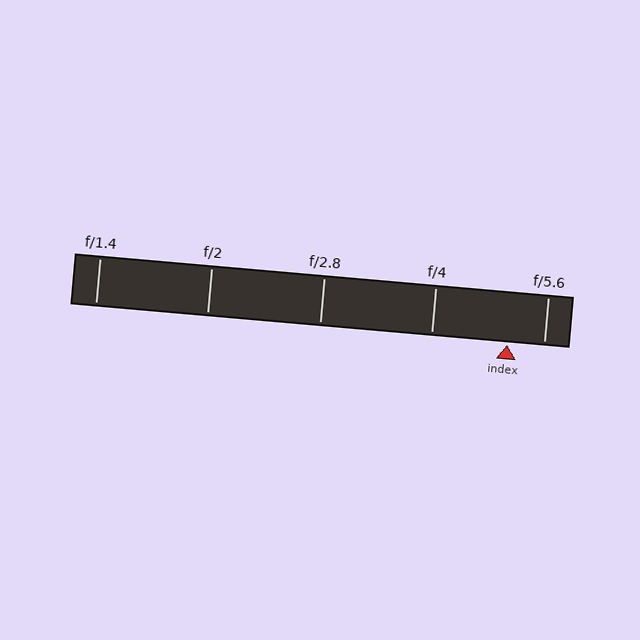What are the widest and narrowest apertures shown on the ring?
The widest aperture shown is f/1.4 and the narrowest is f/5.6.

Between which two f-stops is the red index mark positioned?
The index mark is between f/4 and f/5.6.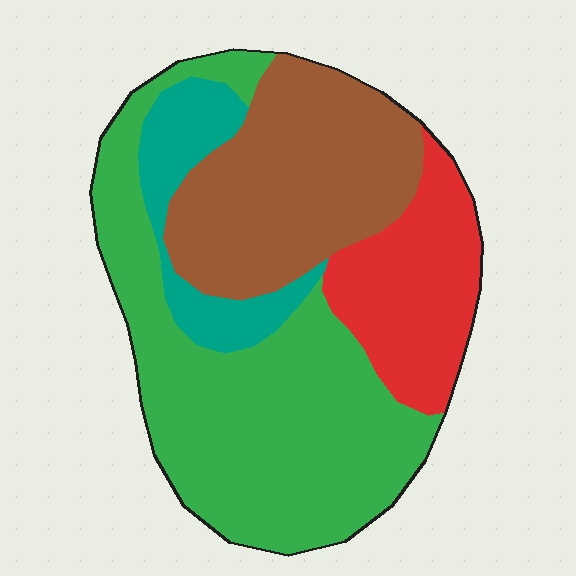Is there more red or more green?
Green.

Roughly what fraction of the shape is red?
Red covers roughly 15% of the shape.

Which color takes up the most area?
Green, at roughly 45%.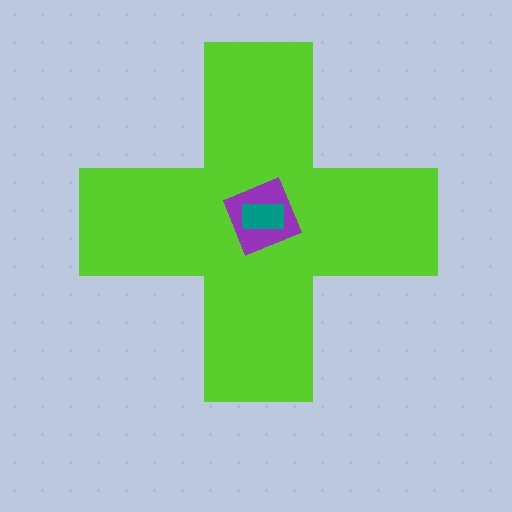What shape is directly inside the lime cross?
The purple square.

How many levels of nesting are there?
3.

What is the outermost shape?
The lime cross.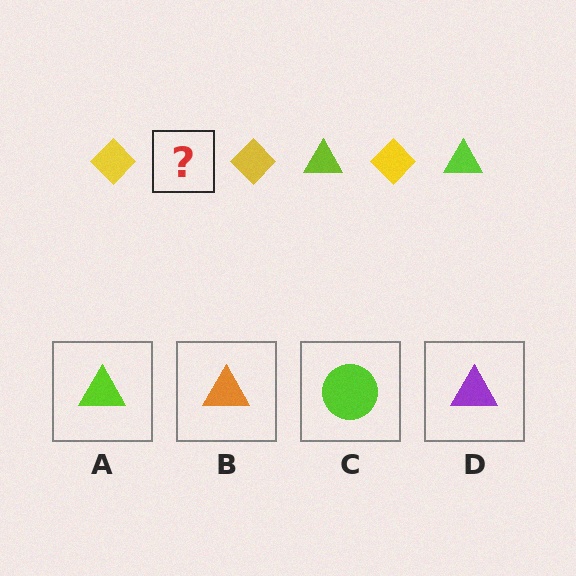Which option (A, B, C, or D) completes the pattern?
A.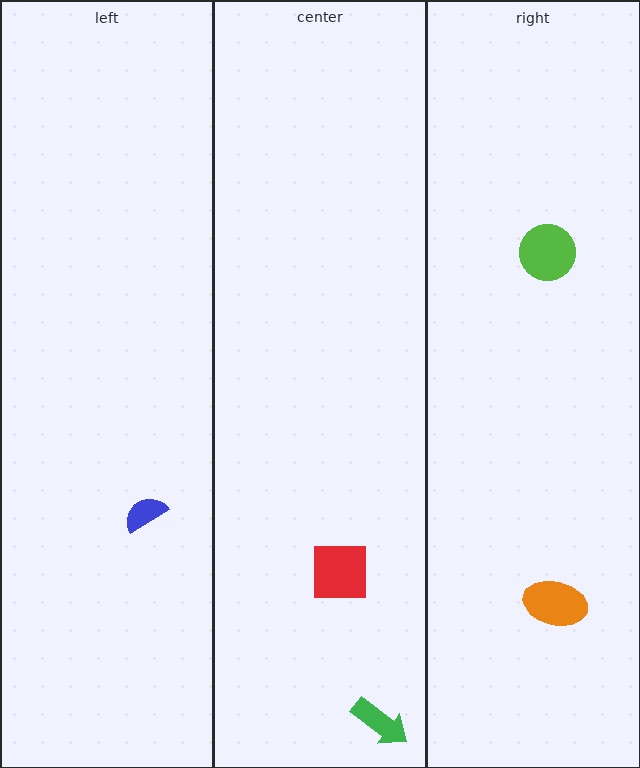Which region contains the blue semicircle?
The left region.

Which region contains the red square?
The center region.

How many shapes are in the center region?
2.